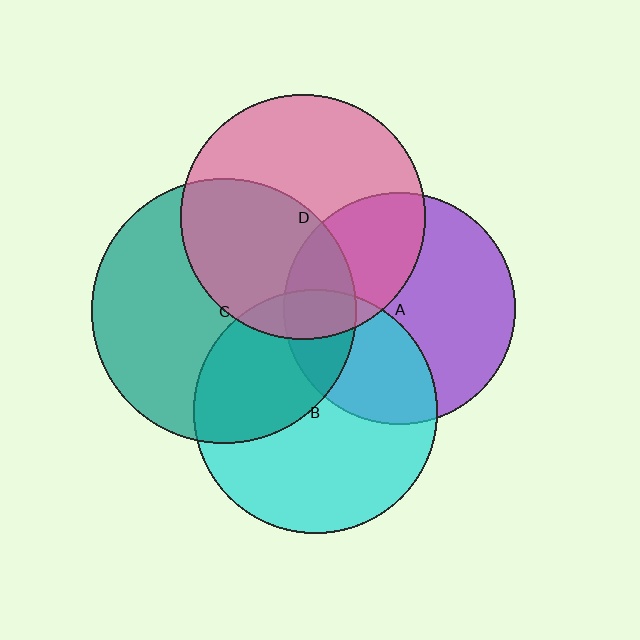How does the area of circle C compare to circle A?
Approximately 1.3 times.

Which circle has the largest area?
Circle C (teal).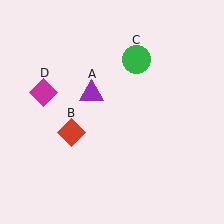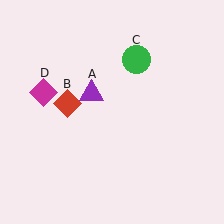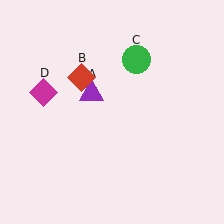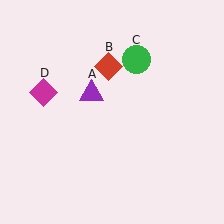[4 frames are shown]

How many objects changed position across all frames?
1 object changed position: red diamond (object B).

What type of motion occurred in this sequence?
The red diamond (object B) rotated clockwise around the center of the scene.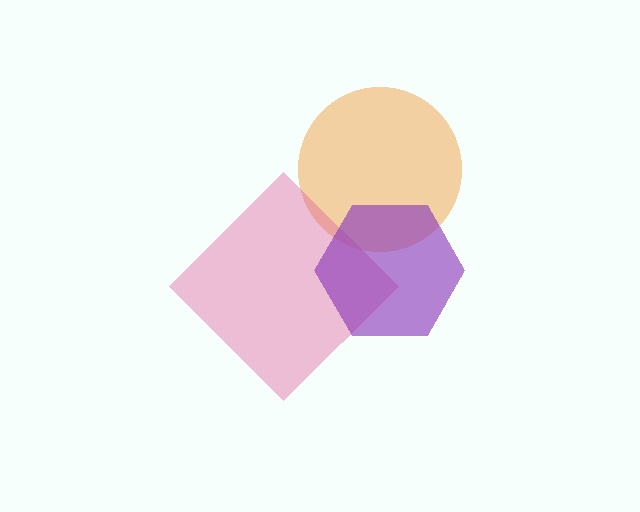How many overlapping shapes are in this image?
There are 3 overlapping shapes in the image.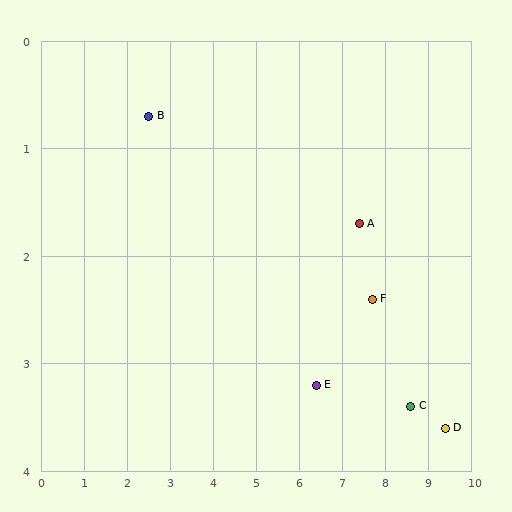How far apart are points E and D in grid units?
Points E and D are about 3.0 grid units apart.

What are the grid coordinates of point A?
Point A is at approximately (7.4, 1.7).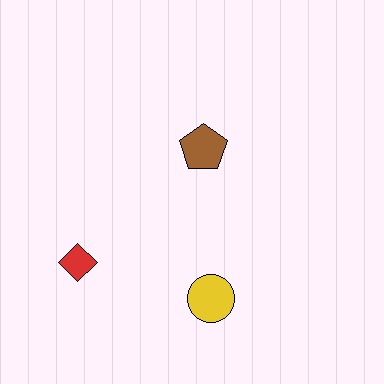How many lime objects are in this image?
There are no lime objects.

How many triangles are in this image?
There are no triangles.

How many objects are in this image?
There are 3 objects.